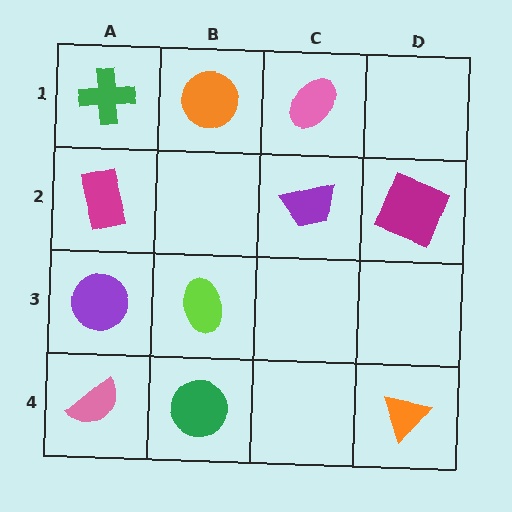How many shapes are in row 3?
2 shapes.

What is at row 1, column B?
An orange circle.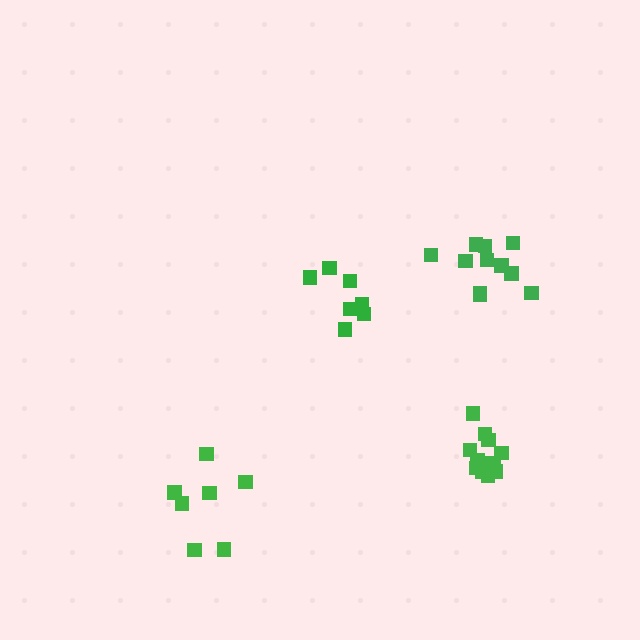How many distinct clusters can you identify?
There are 4 distinct clusters.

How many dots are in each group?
Group 1: 7 dots, Group 2: 12 dots, Group 3: 7 dots, Group 4: 11 dots (37 total).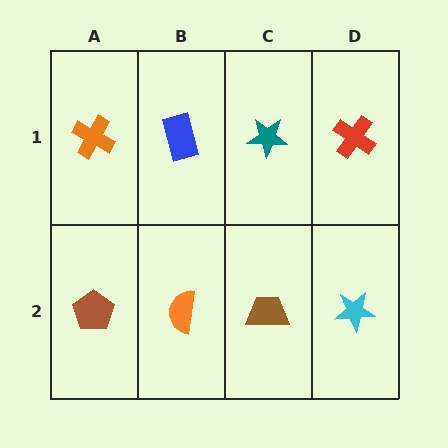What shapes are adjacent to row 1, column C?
A brown trapezoid (row 2, column C), a blue rectangle (row 1, column B), a red cross (row 1, column D).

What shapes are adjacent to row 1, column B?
An orange semicircle (row 2, column B), an orange cross (row 1, column A), a teal star (row 1, column C).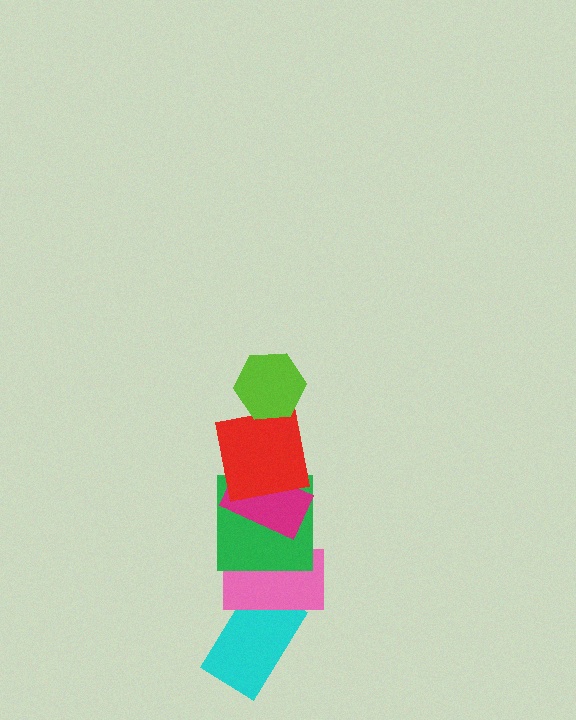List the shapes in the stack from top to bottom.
From top to bottom: the lime hexagon, the red square, the magenta rectangle, the green square, the pink rectangle, the cyan rectangle.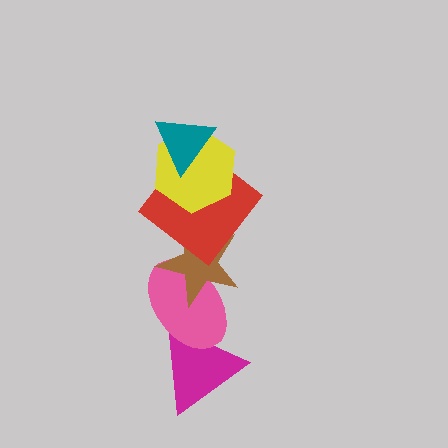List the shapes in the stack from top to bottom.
From top to bottom: the teal triangle, the yellow hexagon, the red diamond, the brown star, the pink ellipse, the magenta triangle.